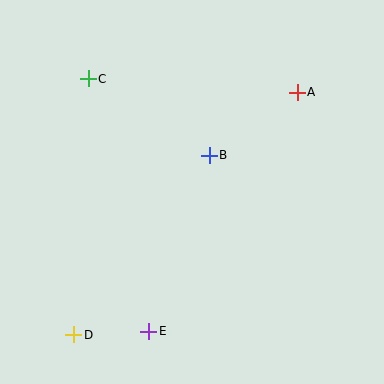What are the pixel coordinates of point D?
Point D is at (74, 335).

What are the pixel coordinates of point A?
Point A is at (297, 92).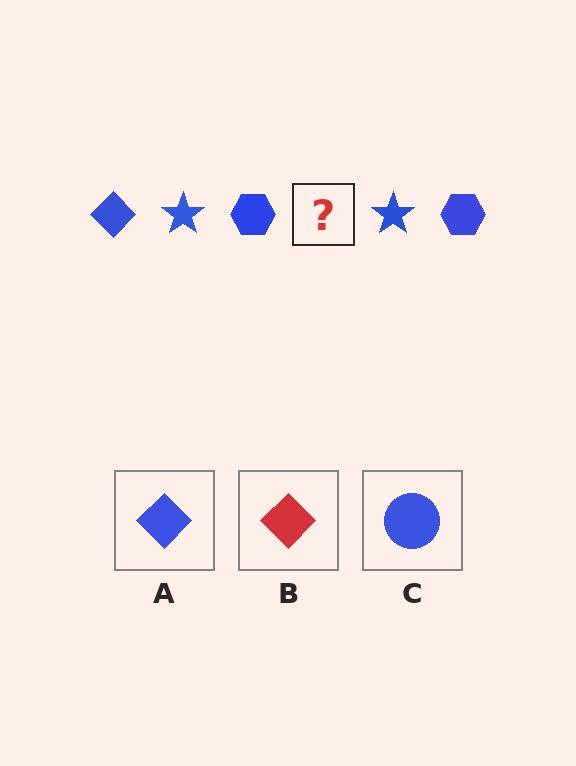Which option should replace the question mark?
Option A.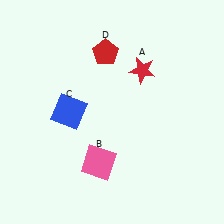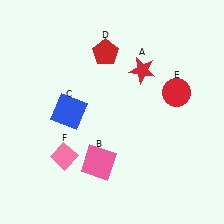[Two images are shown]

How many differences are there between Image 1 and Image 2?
There are 2 differences between the two images.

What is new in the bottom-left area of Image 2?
A pink diamond (F) was added in the bottom-left area of Image 2.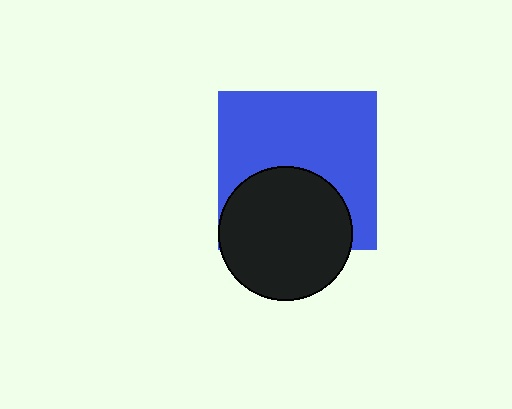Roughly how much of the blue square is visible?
About half of it is visible (roughly 63%).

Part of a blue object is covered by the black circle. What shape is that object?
It is a square.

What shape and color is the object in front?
The object in front is a black circle.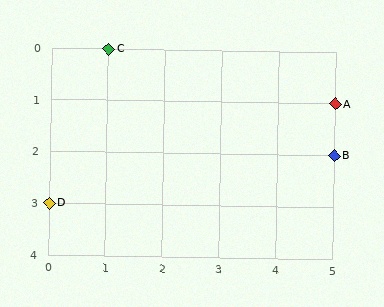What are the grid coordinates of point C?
Point C is at grid coordinates (1, 0).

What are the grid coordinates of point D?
Point D is at grid coordinates (0, 3).